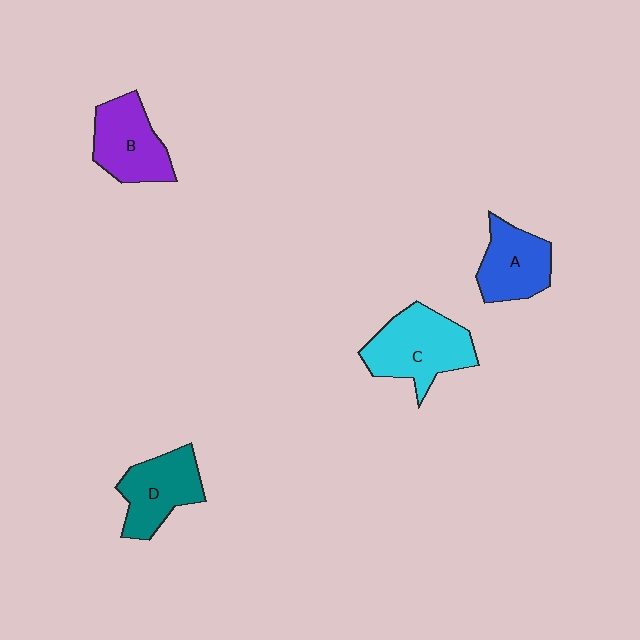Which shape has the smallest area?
Shape A (blue).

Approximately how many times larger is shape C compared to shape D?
Approximately 1.3 times.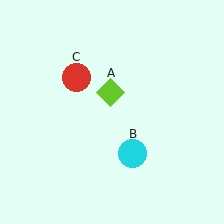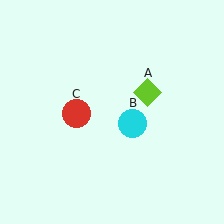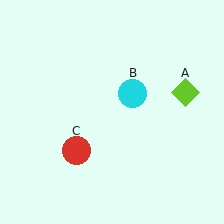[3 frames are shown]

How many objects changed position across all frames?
3 objects changed position: lime diamond (object A), cyan circle (object B), red circle (object C).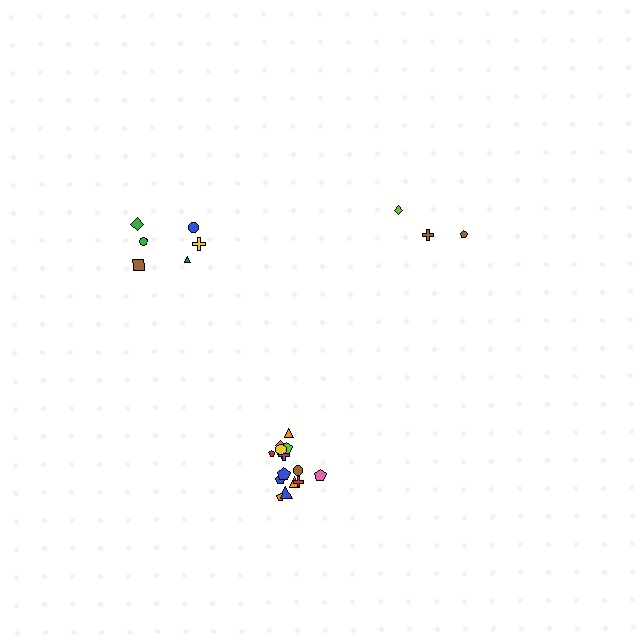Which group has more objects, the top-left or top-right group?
The top-left group.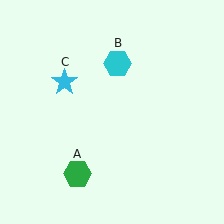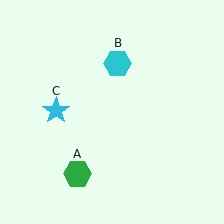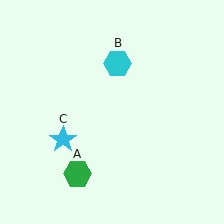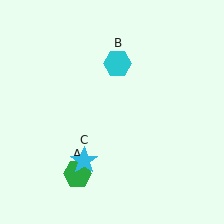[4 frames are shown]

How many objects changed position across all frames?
1 object changed position: cyan star (object C).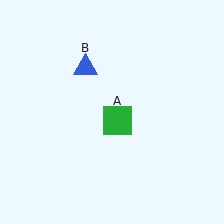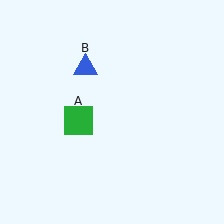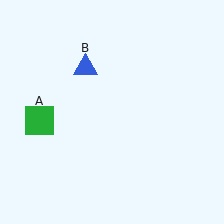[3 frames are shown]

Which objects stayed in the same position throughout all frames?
Blue triangle (object B) remained stationary.